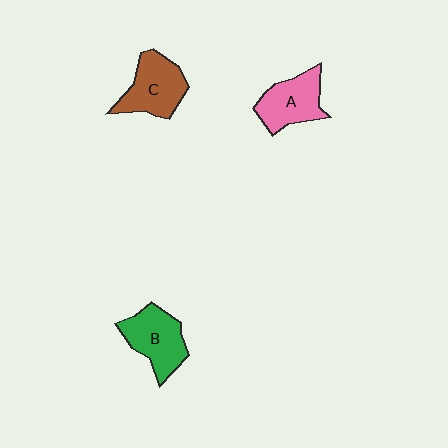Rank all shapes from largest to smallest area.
From largest to smallest: B (green), C (brown), A (pink).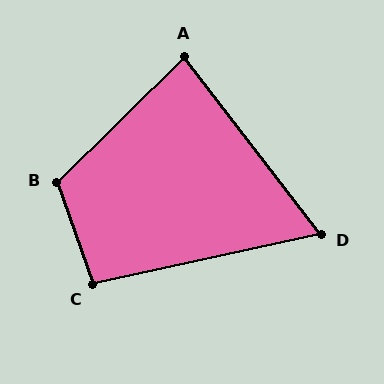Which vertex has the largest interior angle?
B, at approximately 115 degrees.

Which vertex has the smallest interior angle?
D, at approximately 65 degrees.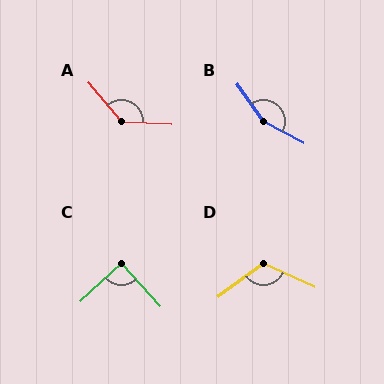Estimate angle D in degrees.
Approximately 118 degrees.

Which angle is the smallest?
C, at approximately 90 degrees.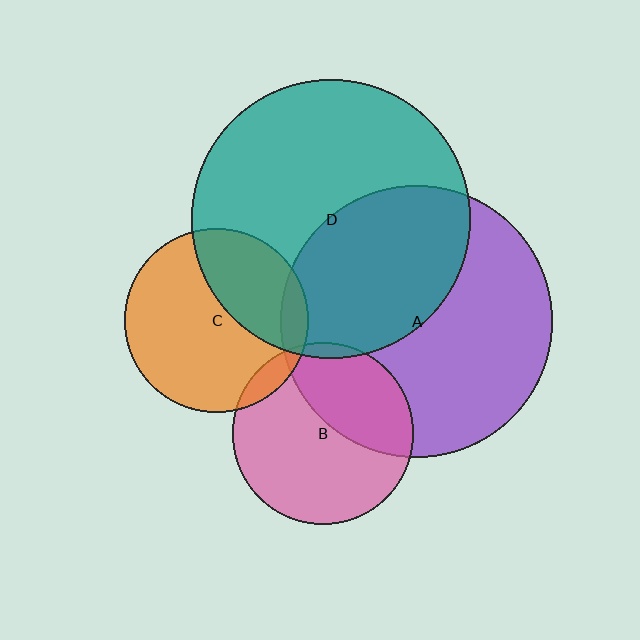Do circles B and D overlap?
Yes.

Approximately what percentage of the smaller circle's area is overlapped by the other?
Approximately 5%.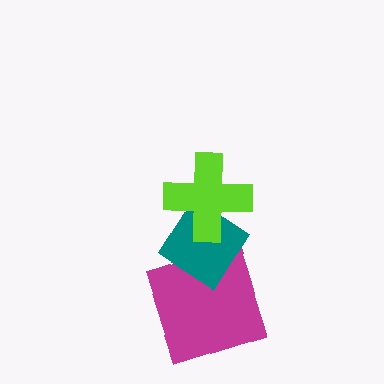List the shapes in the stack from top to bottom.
From top to bottom: the lime cross, the teal diamond, the magenta square.